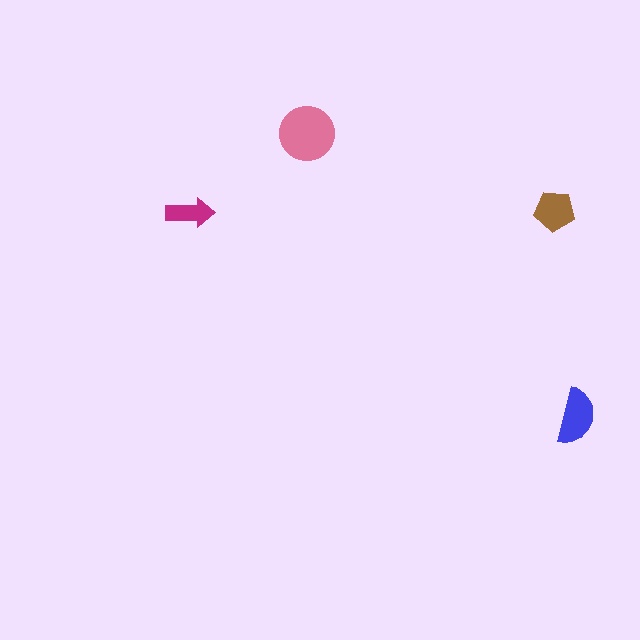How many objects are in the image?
There are 4 objects in the image.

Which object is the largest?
The pink circle.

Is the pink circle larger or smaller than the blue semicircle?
Larger.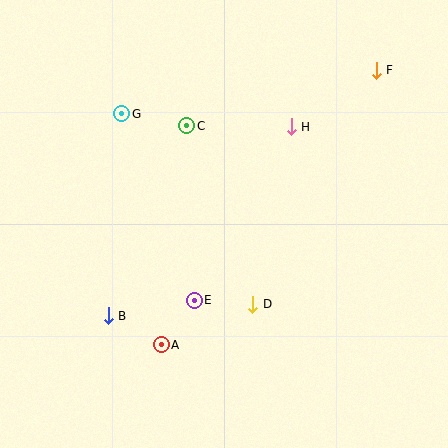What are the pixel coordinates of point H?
Point H is at (291, 127).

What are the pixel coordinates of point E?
Point E is at (194, 300).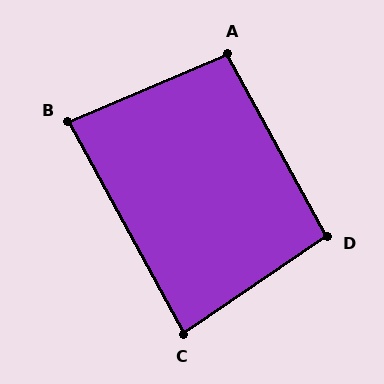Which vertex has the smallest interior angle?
C, at approximately 84 degrees.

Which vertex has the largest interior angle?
A, at approximately 96 degrees.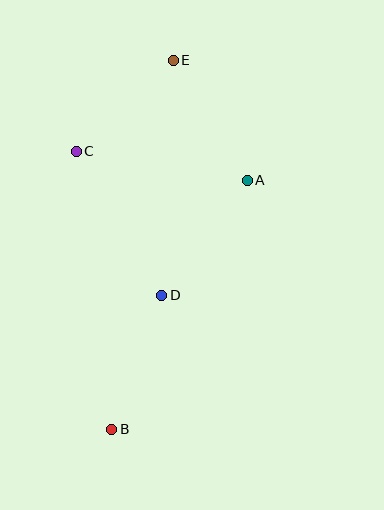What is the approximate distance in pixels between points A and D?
The distance between A and D is approximately 144 pixels.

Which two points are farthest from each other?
Points B and E are farthest from each other.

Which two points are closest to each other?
Points C and E are closest to each other.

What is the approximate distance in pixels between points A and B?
The distance between A and B is approximately 284 pixels.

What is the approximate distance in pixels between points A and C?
The distance between A and C is approximately 174 pixels.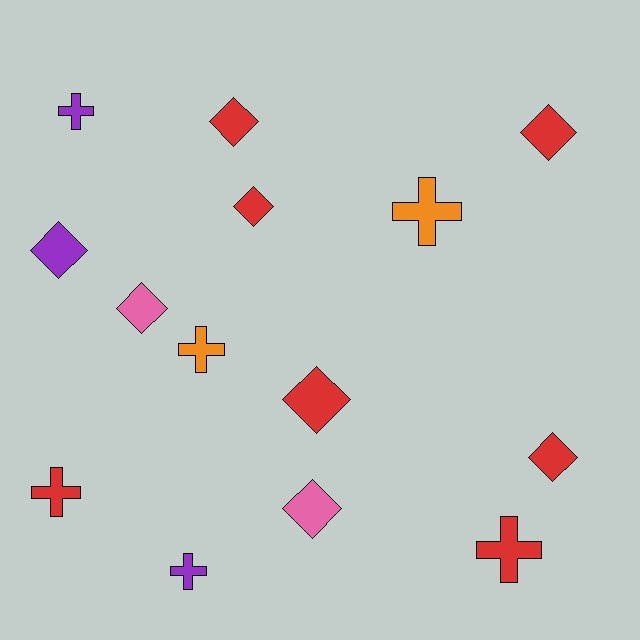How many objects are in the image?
There are 14 objects.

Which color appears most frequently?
Red, with 7 objects.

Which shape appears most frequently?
Diamond, with 8 objects.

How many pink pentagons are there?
There are no pink pentagons.